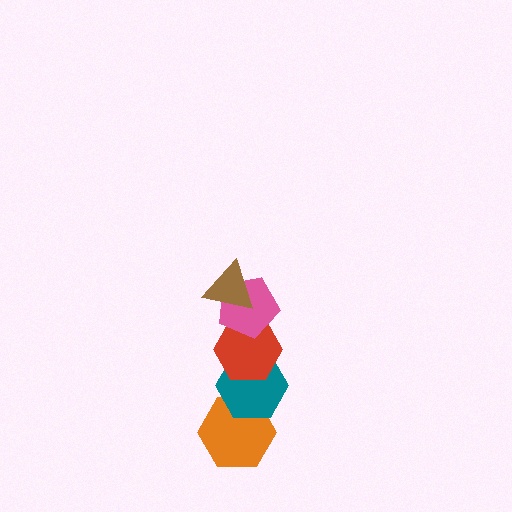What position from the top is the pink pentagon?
The pink pentagon is 2nd from the top.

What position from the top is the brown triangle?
The brown triangle is 1st from the top.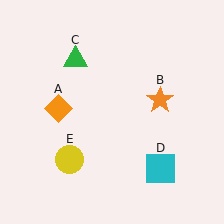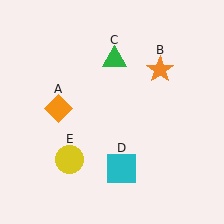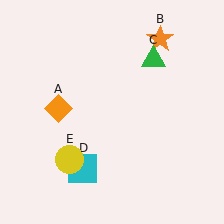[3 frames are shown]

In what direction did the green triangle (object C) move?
The green triangle (object C) moved right.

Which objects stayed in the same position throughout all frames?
Orange diamond (object A) and yellow circle (object E) remained stationary.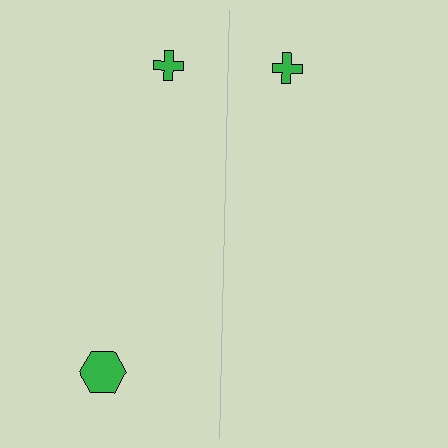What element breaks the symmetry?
A green hexagon is missing from the right side.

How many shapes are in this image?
There are 3 shapes in this image.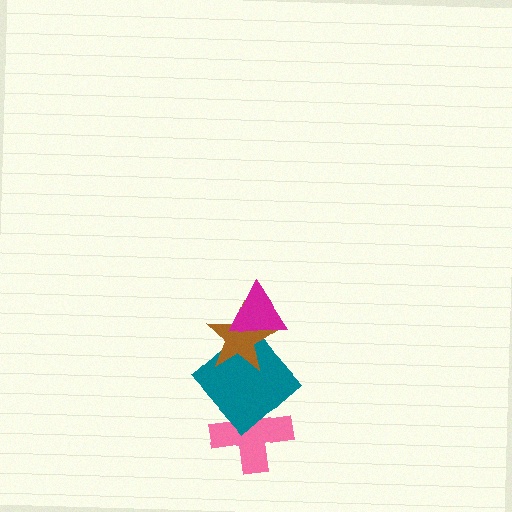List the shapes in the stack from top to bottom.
From top to bottom: the magenta triangle, the brown star, the teal diamond, the pink cross.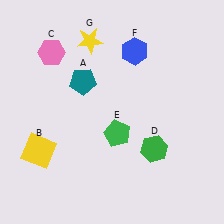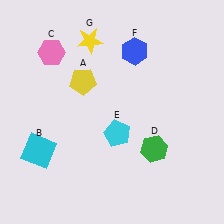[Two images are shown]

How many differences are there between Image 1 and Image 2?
There are 3 differences between the two images.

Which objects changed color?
A changed from teal to yellow. B changed from yellow to cyan. E changed from green to cyan.